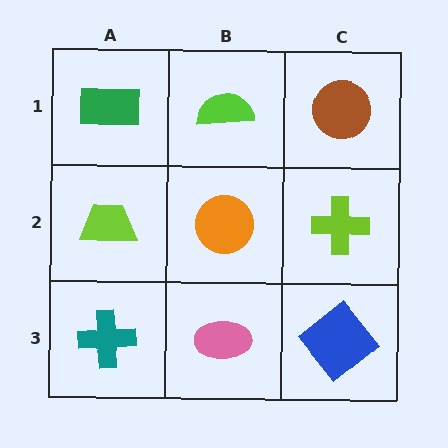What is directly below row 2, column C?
A blue diamond.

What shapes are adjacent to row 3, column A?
A lime trapezoid (row 2, column A), a pink ellipse (row 3, column B).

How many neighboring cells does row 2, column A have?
3.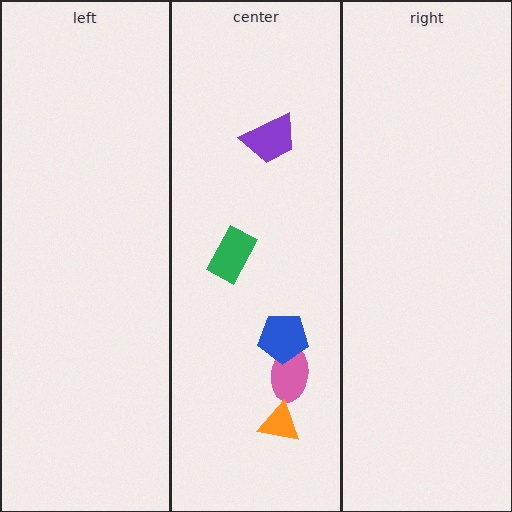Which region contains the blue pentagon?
The center region.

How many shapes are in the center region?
5.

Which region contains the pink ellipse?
The center region.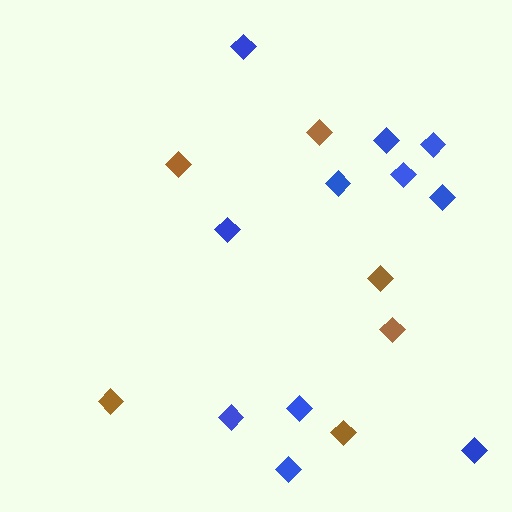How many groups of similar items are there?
There are 2 groups: one group of brown diamonds (6) and one group of blue diamonds (11).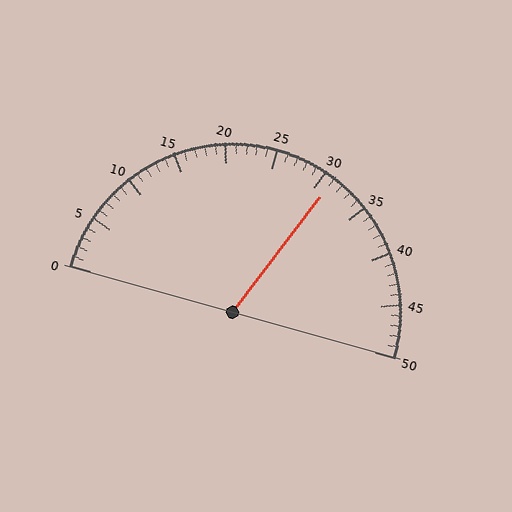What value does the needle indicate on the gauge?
The needle indicates approximately 31.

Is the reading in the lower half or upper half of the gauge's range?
The reading is in the upper half of the range (0 to 50).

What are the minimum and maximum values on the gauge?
The gauge ranges from 0 to 50.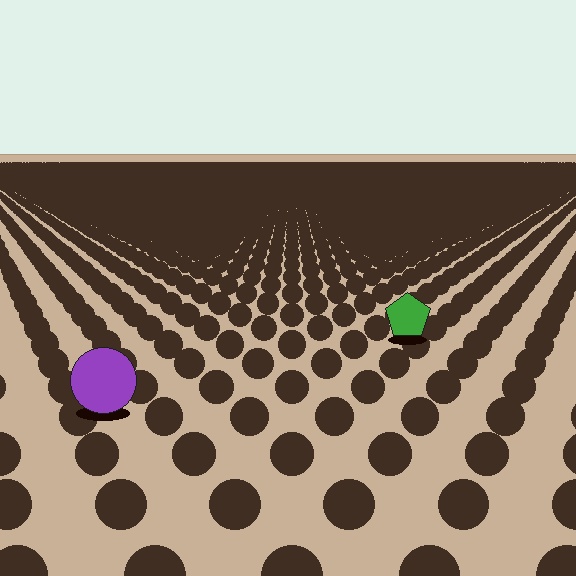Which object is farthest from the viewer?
The green pentagon is farthest from the viewer. It appears smaller and the ground texture around it is denser.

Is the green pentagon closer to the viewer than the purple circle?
No. The purple circle is closer — you can tell from the texture gradient: the ground texture is coarser near it.